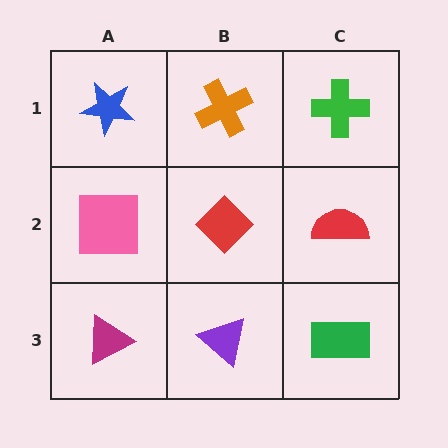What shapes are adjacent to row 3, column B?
A red diamond (row 2, column B), a magenta triangle (row 3, column A), a green rectangle (row 3, column C).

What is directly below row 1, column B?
A red diamond.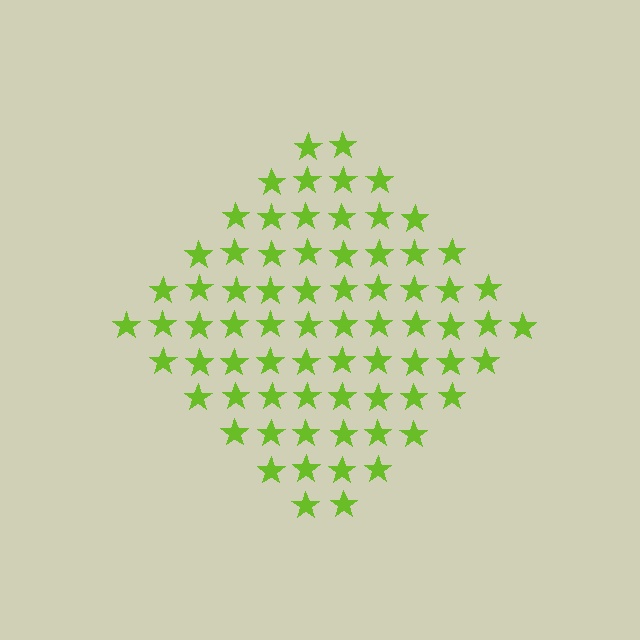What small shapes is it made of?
It is made of small stars.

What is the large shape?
The large shape is a diamond.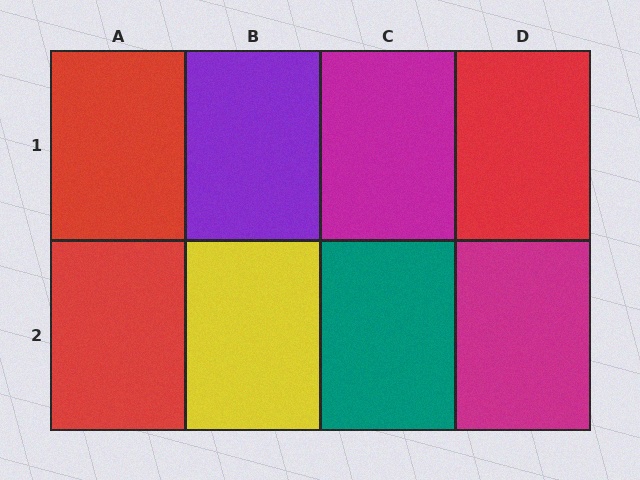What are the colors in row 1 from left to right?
Red, purple, magenta, red.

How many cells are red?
3 cells are red.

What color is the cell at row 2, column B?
Yellow.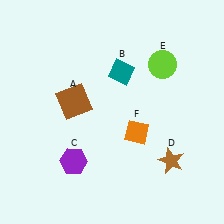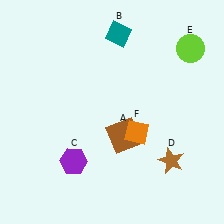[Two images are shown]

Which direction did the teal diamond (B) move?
The teal diamond (B) moved up.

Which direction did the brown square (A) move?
The brown square (A) moved right.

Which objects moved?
The objects that moved are: the brown square (A), the teal diamond (B), the lime circle (E).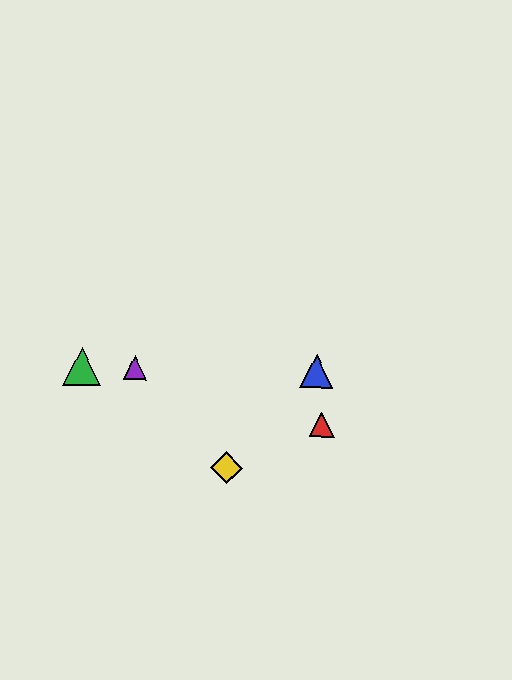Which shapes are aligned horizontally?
The blue triangle, the green triangle, the purple triangle are aligned horizontally.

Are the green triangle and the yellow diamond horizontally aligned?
No, the green triangle is at y≈366 and the yellow diamond is at y≈468.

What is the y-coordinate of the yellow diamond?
The yellow diamond is at y≈468.